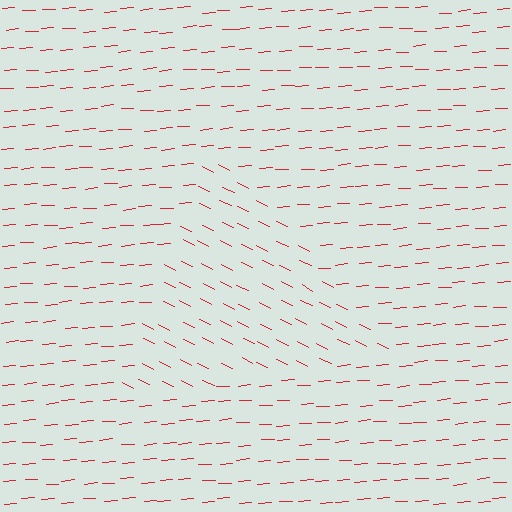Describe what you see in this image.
The image is filled with small red line segments. A triangle region in the image has lines oriented differently from the surrounding lines, creating a visible texture boundary.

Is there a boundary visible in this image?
Yes, there is a texture boundary formed by a change in line orientation.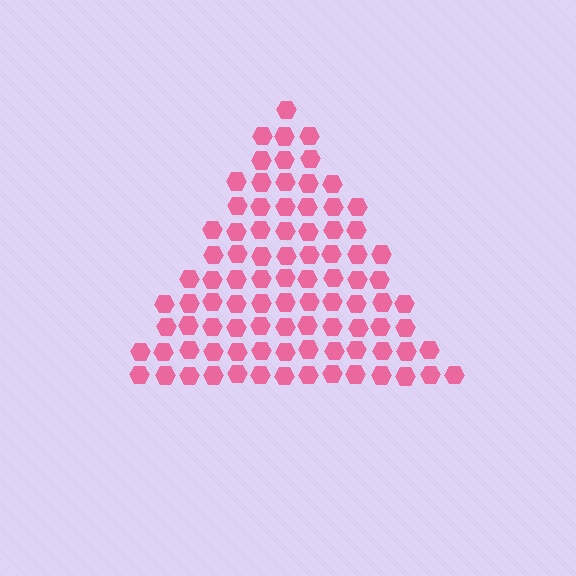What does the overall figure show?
The overall figure shows a triangle.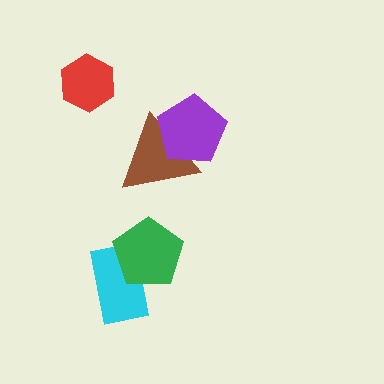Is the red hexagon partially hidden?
No, no other shape covers it.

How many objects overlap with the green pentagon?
1 object overlaps with the green pentagon.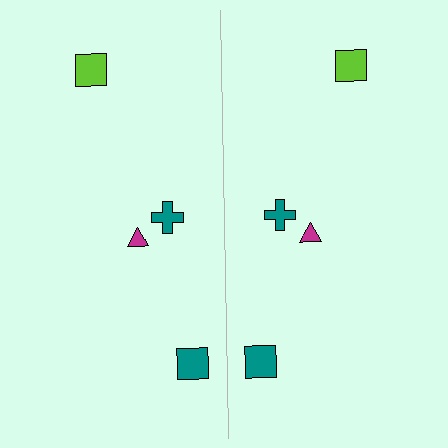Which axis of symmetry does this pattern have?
The pattern has a vertical axis of symmetry running through the center of the image.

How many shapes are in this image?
There are 8 shapes in this image.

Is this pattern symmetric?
Yes, this pattern has bilateral (reflection) symmetry.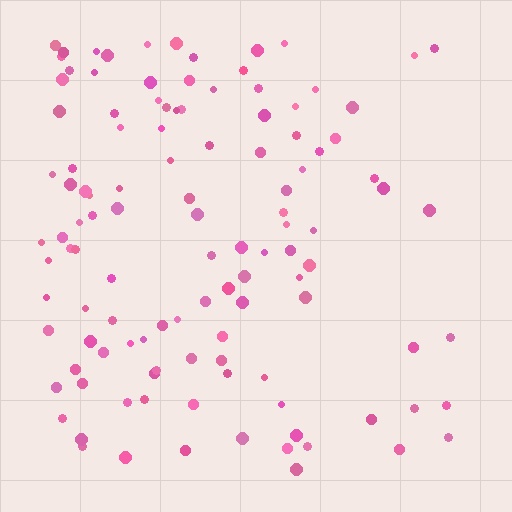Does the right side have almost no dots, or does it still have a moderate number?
Still a moderate number, just noticeably fewer than the left.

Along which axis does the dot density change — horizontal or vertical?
Horizontal.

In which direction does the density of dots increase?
From right to left, with the left side densest.